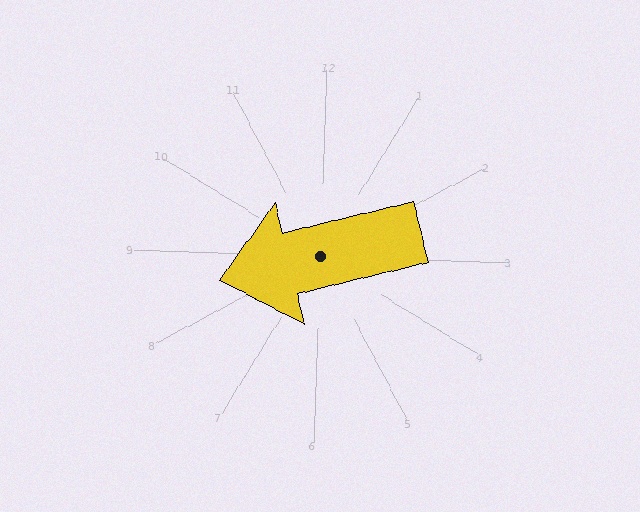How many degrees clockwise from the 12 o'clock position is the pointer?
Approximately 254 degrees.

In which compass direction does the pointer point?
West.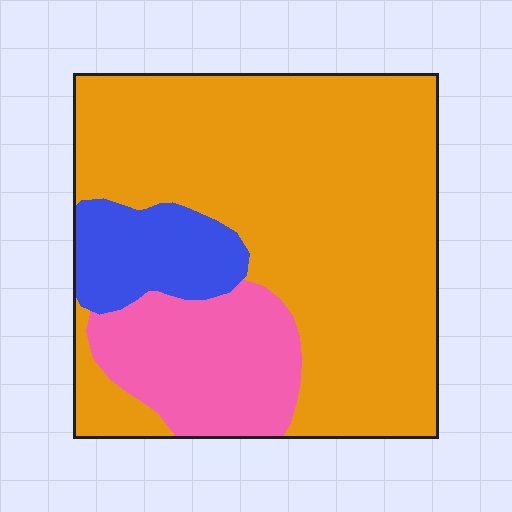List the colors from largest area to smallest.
From largest to smallest: orange, pink, blue.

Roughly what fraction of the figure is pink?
Pink covers 19% of the figure.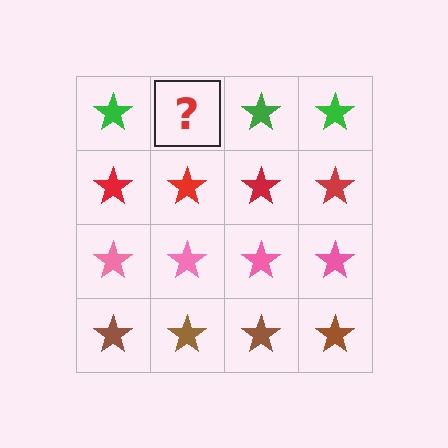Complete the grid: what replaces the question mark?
The question mark should be replaced with a green star.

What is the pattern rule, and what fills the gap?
The rule is that each row has a consistent color. The gap should be filled with a green star.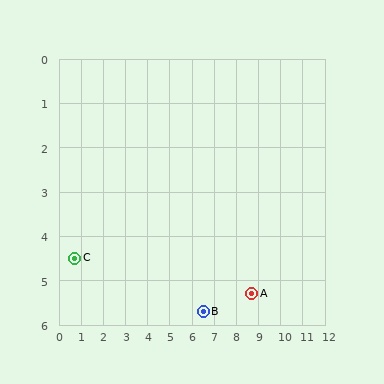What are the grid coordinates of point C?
Point C is at approximately (0.7, 4.5).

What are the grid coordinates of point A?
Point A is at approximately (8.7, 5.3).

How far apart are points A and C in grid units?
Points A and C are about 8.0 grid units apart.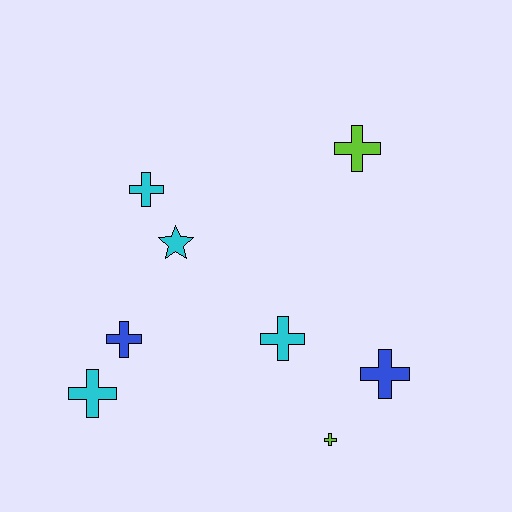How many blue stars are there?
There are no blue stars.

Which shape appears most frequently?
Cross, with 7 objects.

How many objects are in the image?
There are 8 objects.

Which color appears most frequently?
Cyan, with 4 objects.